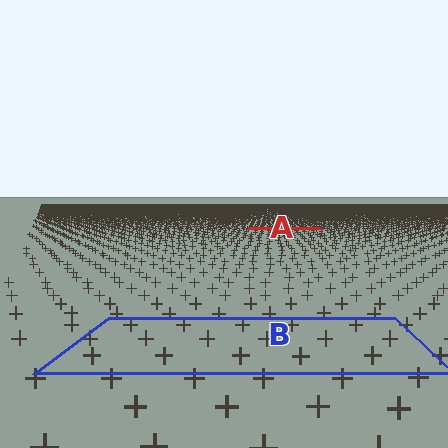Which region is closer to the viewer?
Region B is closer. The texture elements there are larger and more spread out.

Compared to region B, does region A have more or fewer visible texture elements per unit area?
Region A has more texture elements per unit area — they are packed more densely because it is farther away.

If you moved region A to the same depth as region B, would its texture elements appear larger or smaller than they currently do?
They would appear larger. At a closer depth, the same texture elements are projected at a bigger on-screen size.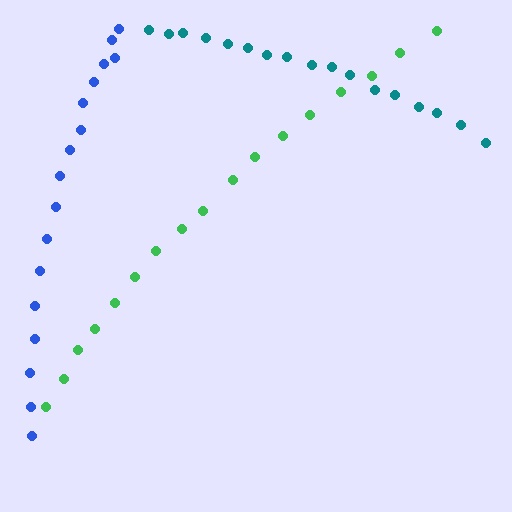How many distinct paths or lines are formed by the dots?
There are 3 distinct paths.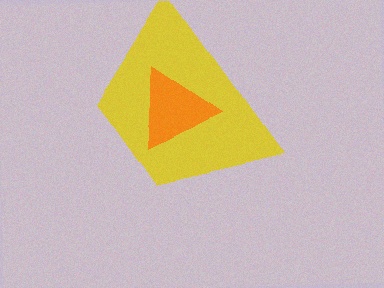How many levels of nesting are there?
2.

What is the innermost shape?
The orange triangle.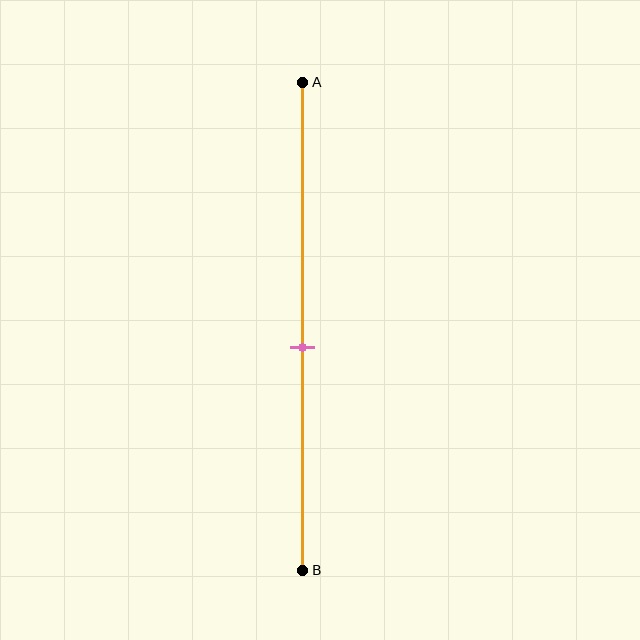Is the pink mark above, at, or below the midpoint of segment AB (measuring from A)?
The pink mark is below the midpoint of segment AB.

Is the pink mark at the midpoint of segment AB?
No, the mark is at about 55% from A, not at the 50% midpoint.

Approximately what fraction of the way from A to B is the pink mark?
The pink mark is approximately 55% of the way from A to B.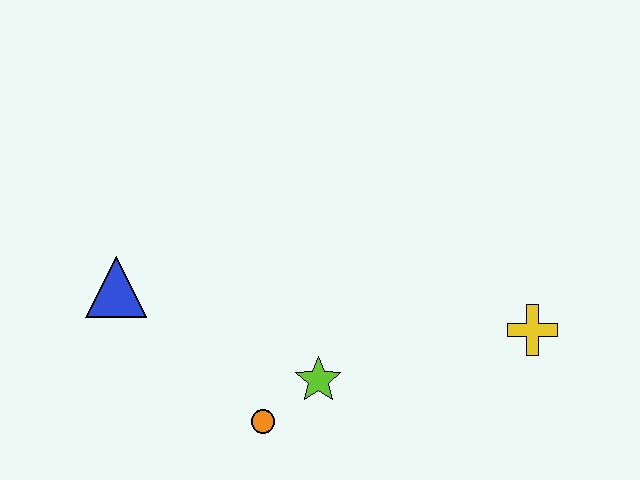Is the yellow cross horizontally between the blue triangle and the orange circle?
No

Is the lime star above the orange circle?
Yes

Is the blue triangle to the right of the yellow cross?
No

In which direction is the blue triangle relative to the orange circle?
The blue triangle is to the left of the orange circle.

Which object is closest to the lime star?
The orange circle is closest to the lime star.